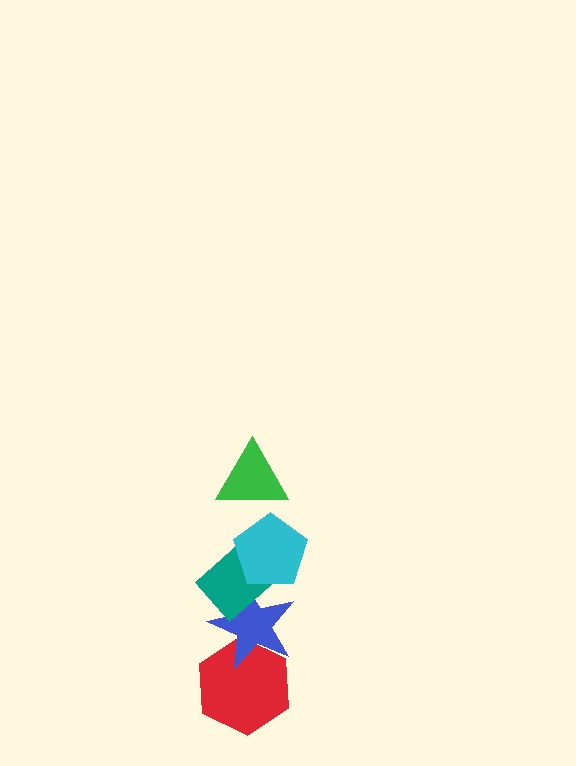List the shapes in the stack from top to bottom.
From top to bottom: the green triangle, the cyan pentagon, the teal rectangle, the blue star, the red hexagon.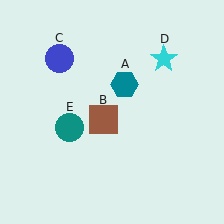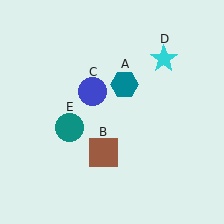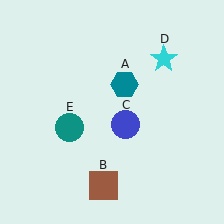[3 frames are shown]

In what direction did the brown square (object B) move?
The brown square (object B) moved down.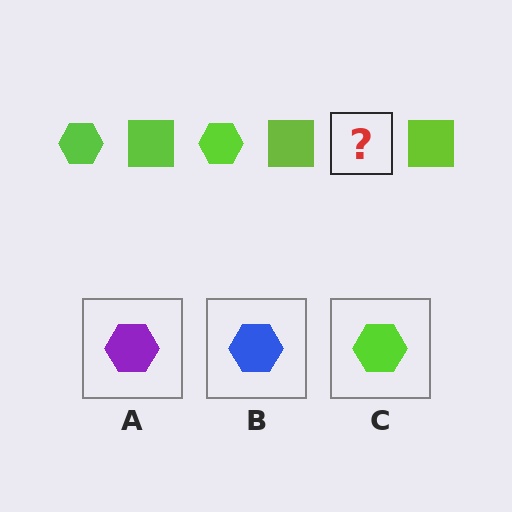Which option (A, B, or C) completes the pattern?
C.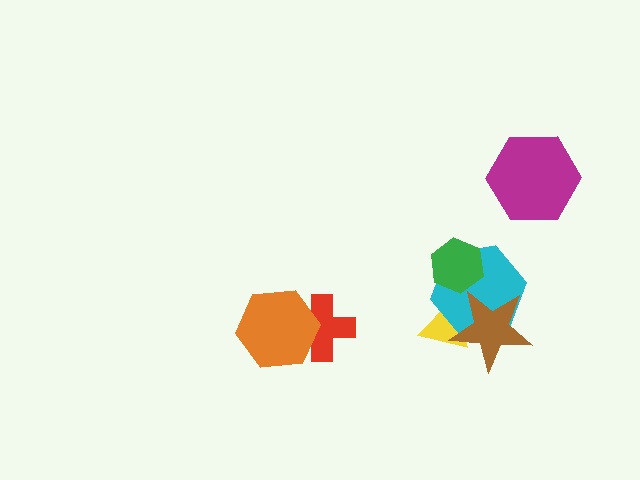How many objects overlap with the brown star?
2 objects overlap with the brown star.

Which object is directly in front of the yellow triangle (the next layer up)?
The cyan hexagon is directly in front of the yellow triangle.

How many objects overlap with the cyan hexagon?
3 objects overlap with the cyan hexagon.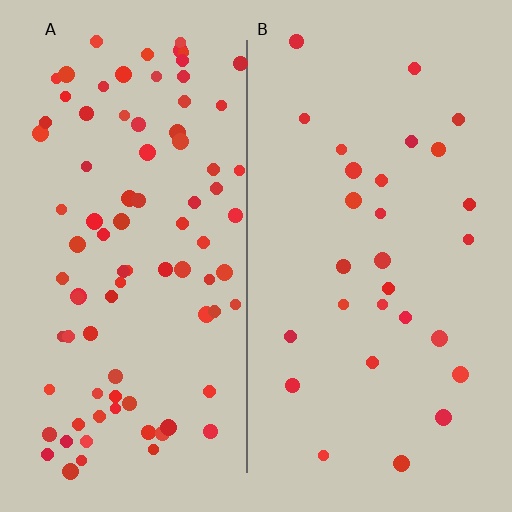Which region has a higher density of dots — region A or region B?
A (the left).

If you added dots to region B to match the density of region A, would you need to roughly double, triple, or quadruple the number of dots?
Approximately triple.